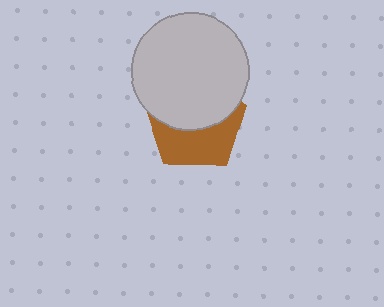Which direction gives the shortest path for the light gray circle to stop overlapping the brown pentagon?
Moving up gives the shortest separation.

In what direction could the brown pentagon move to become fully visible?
The brown pentagon could move down. That would shift it out from behind the light gray circle entirely.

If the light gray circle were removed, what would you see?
You would see the complete brown pentagon.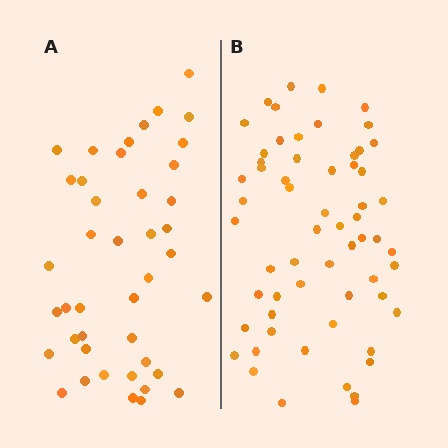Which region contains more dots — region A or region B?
Region B (the right region) has more dots.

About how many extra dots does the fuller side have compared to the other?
Region B has approximately 20 more dots than region A.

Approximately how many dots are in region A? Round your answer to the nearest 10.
About 40 dots. (The exact count is 42, which rounds to 40.)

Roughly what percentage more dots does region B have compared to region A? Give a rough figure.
About 45% more.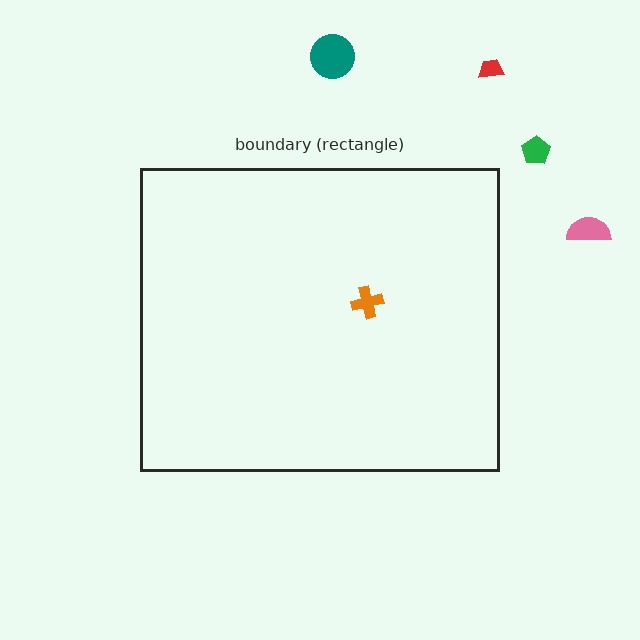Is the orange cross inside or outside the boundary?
Inside.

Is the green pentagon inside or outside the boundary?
Outside.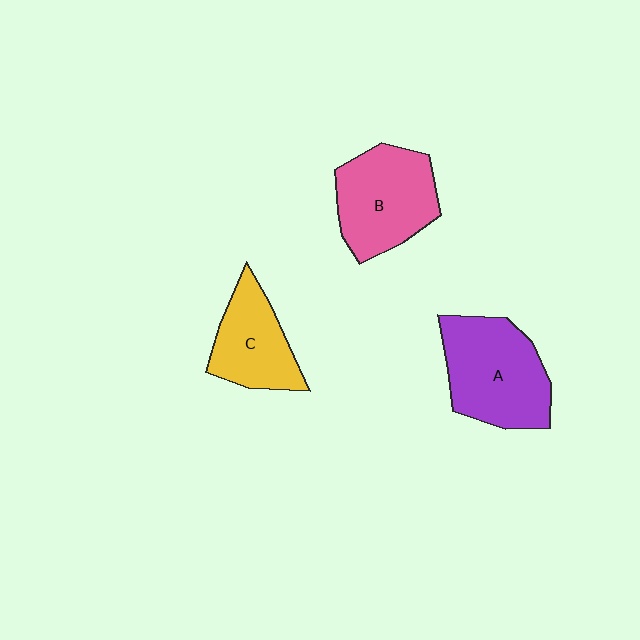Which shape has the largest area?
Shape A (purple).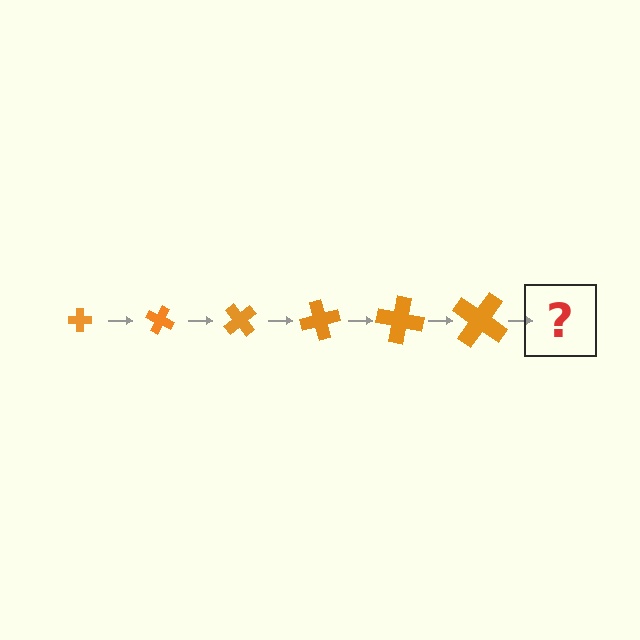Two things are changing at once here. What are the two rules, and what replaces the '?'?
The two rules are that the cross grows larger each step and it rotates 25 degrees each step. The '?' should be a cross, larger than the previous one and rotated 150 degrees from the start.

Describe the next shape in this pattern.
It should be a cross, larger than the previous one and rotated 150 degrees from the start.